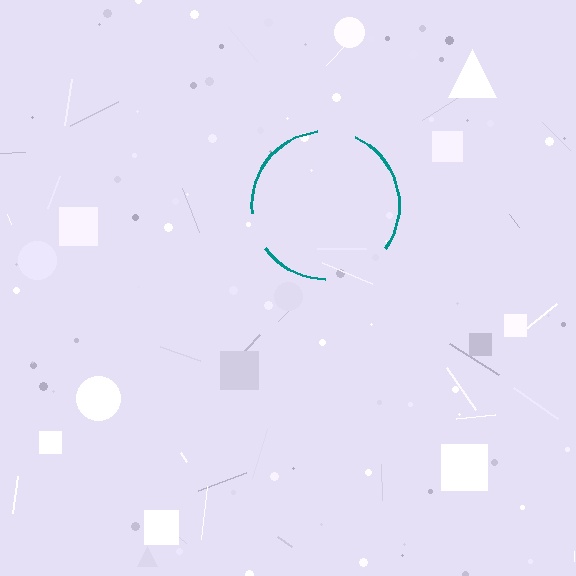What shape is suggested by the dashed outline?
The dashed outline suggests a circle.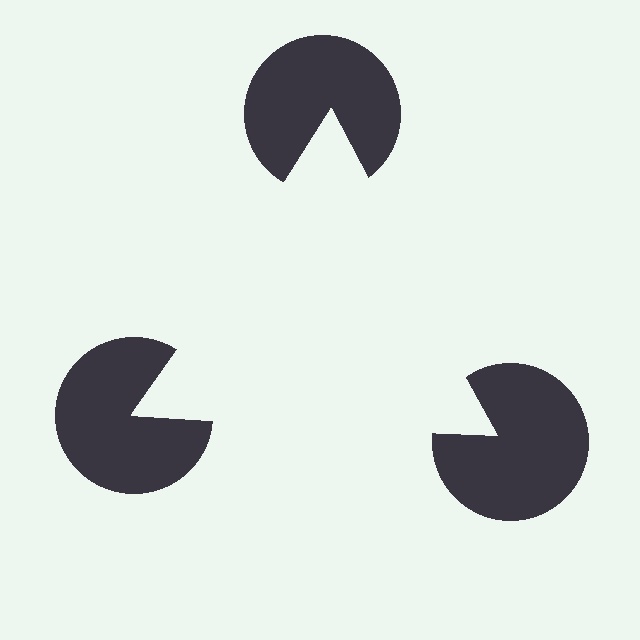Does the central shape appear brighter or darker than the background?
It typically appears slightly brighter than the background, even though no actual brightness change is drawn.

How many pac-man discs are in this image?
There are 3 — one at each vertex of the illusory triangle.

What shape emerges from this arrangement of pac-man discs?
An illusory triangle — its edges are inferred from the aligned wedge cuts in the pac-man discs, not physically drawn.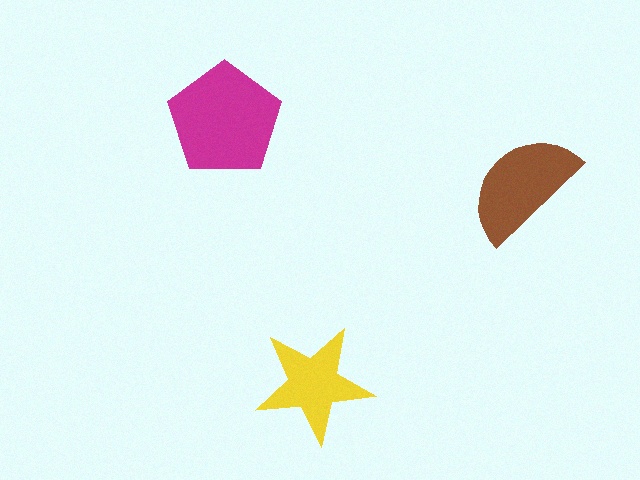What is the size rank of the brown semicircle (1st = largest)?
2nd.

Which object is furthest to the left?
The magenta pentagon is leftmost.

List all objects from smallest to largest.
The yellow star, the brown semicircle, the magenta pentagon.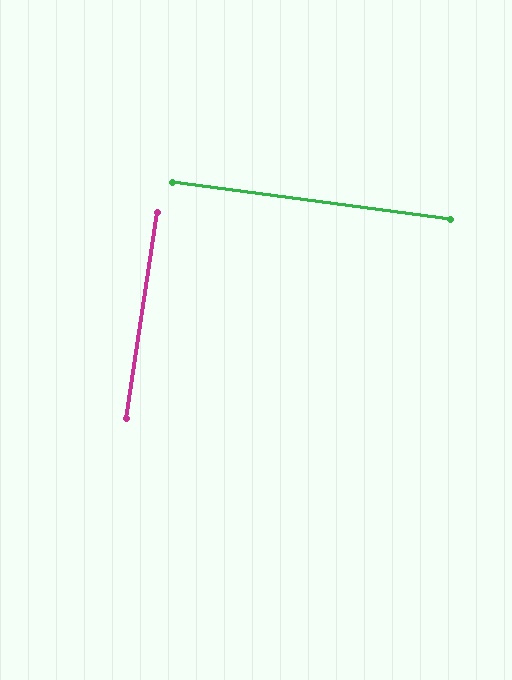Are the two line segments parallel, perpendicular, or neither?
Perpendicular — they meet at approximately 89°.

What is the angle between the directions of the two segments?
Approximately 89 degrees.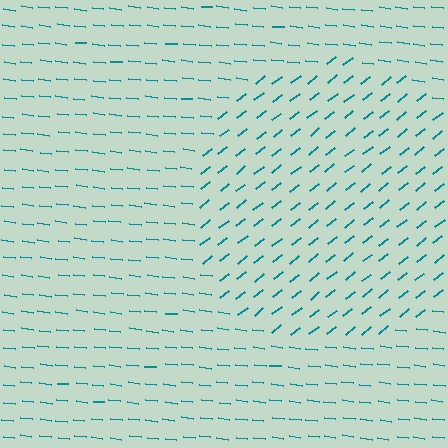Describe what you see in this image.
The image is filled with small teal line segments. A circle region in the image has lines oriented differently from the surrounding lines, creating a visible texture boundary.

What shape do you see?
I see a circle.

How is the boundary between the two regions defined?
The boundary is defined purely by a change in line orientation (approximately 45 degrees difference). All lines are the same color and thickness.